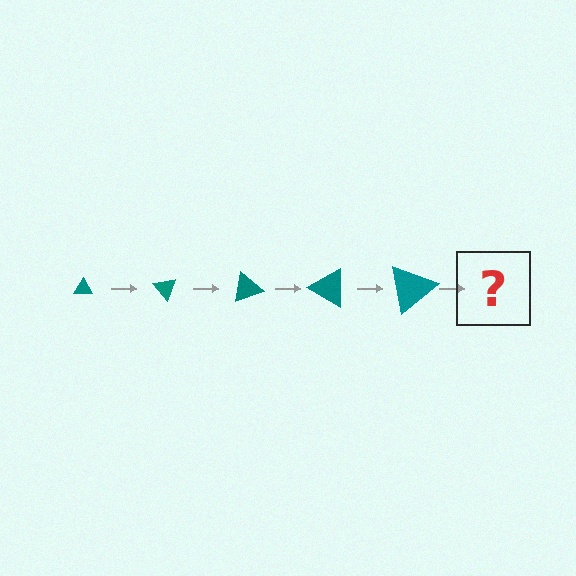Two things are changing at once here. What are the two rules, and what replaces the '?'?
The two rules are that the triangle grows larger each step and it rotates 50 degrees each step. The '?' should be a triangle, larger than the previous one and rotated 250 degrees from the start.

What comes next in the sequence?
The next element should be a triangle, larger than the previous one and rotated 250 degrees from the start.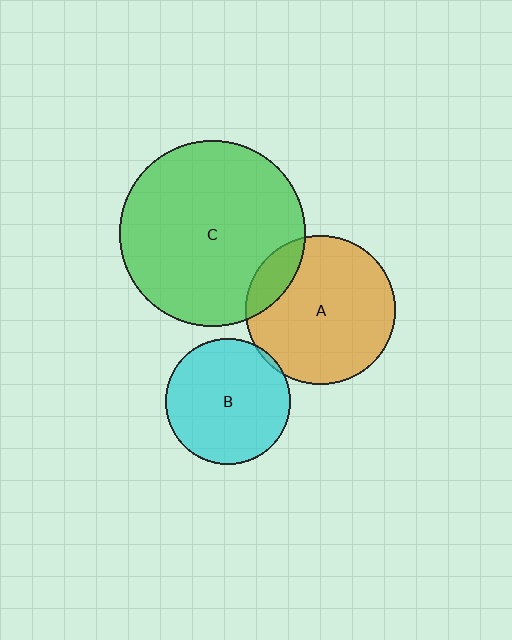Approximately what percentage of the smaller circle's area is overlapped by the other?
Approximately 15%.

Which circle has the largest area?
Circle C (green).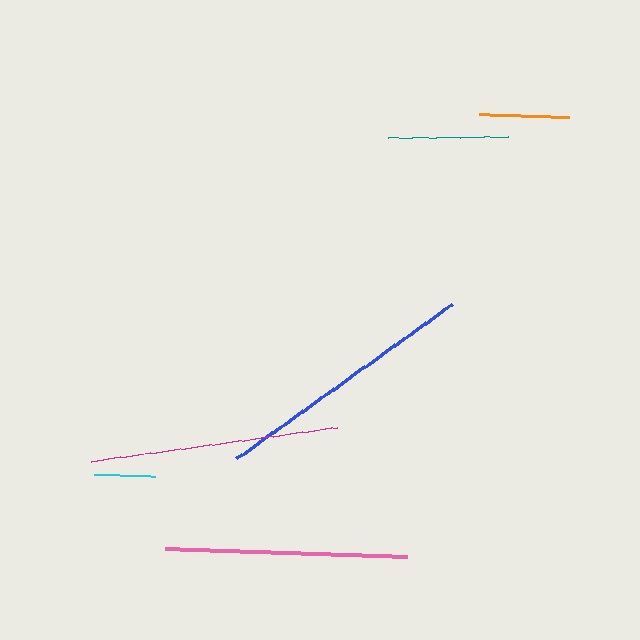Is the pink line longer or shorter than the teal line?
The pink line is longer than the teal line.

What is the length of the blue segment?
The blue segment is approximately 265 pixels long.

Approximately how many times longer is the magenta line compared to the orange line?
The magenta line is approximately 2.8 times the length of the orange line.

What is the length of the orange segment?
The orange segment is approximately 90 pixels long.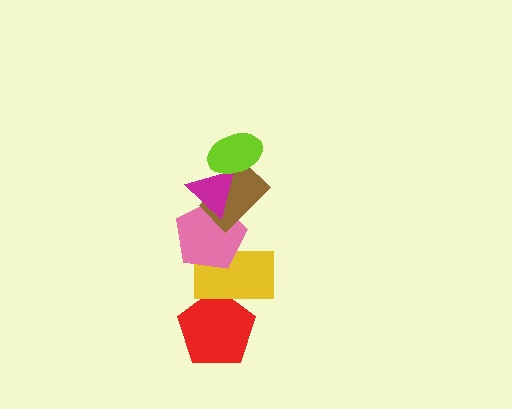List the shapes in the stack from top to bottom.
From top to bottom: the lime ellipse, the magenta triangle, the brown rectangle, the pink pentagon, the yellow rectangle, the red pentagon.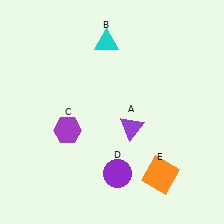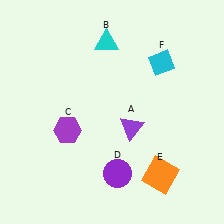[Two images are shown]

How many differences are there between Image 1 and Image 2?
There is 1 difference between the two images.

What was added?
A cyan diamond (F) was added in Image 2.